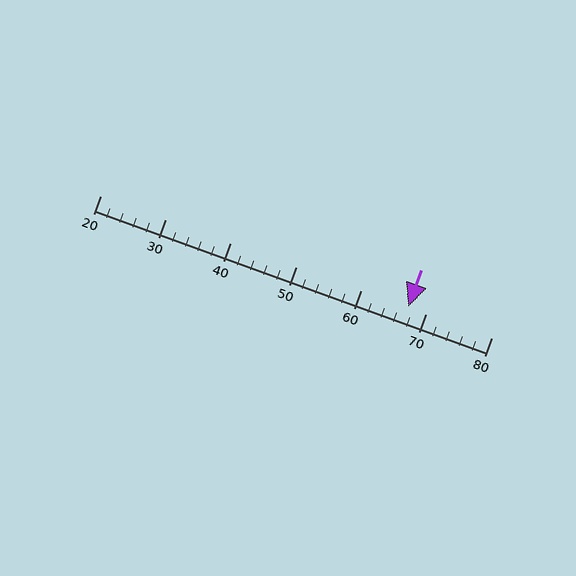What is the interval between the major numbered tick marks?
The major tick marks are spaced 10 units apart.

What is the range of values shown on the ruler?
The ruler shows values from 20 to 80.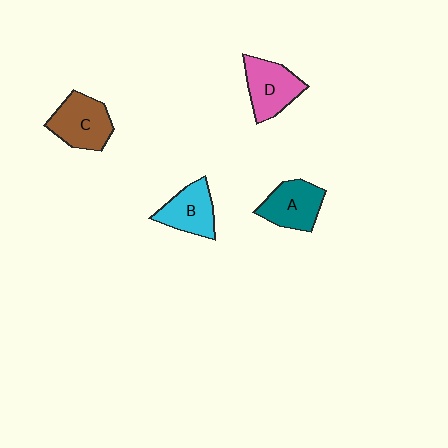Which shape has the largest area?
Shape C (brown).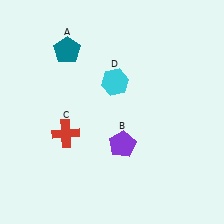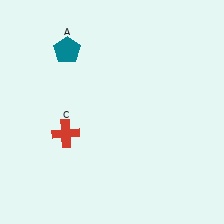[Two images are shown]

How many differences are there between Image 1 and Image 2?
There are 2 differences between the two images.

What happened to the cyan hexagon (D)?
The cyan hexagon (D) was removed in Image 2. It was in the top-right area of Image 1.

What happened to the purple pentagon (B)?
The purple pentagon (B) was removed in Image 2. It was in the bottom-right area of Image 1.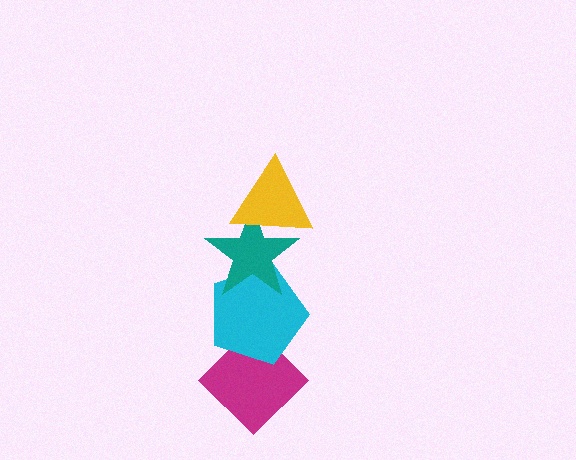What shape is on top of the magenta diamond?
The cyan pentagon is on top of the magenta diamond.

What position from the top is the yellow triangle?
The yellow triangle is 1st from the top.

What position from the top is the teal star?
The teal star is 2nd from the top.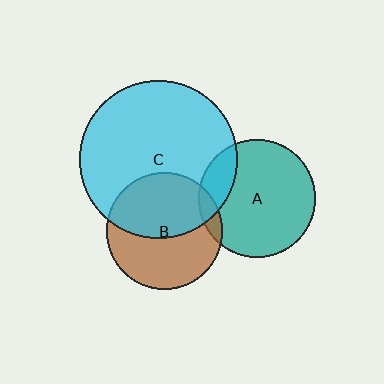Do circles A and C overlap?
Yes.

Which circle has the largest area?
Circle C (cyan).